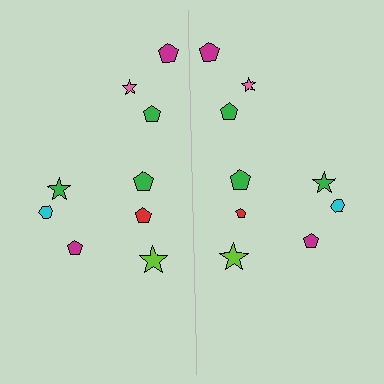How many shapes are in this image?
There are 18 shapes in this image.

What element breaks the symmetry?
The red pentagon on the right side has a different size than its mirror counterpart.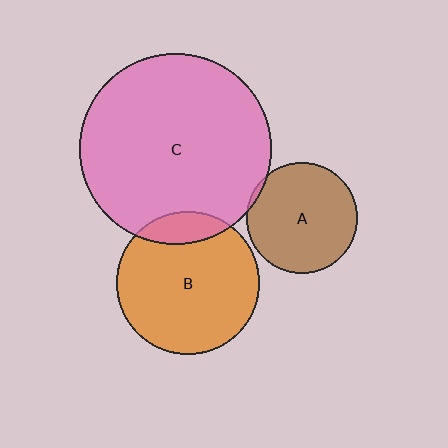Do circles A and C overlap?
Yes.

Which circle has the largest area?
Circle C (pink).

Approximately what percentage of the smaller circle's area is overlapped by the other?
Approximately 5%.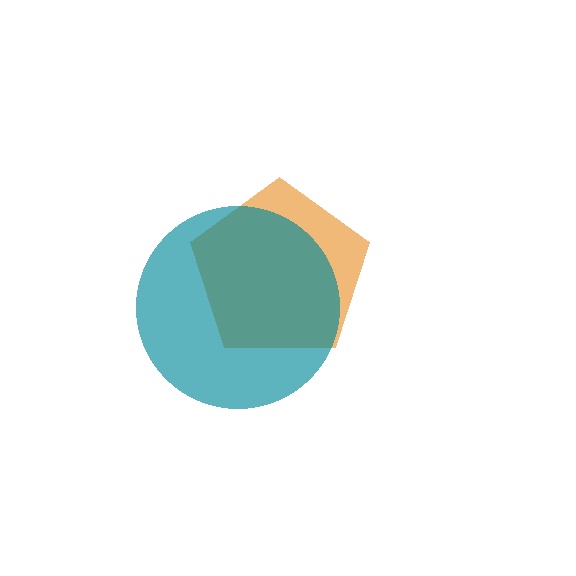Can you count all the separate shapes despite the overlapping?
Yes, there are 2 separate shapes.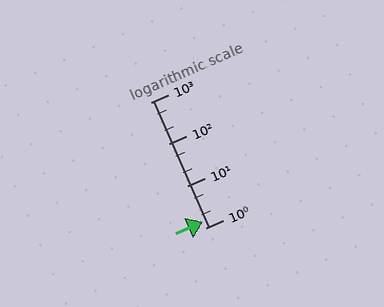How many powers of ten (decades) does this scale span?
The scale spans 3 decades, from 1 to 1000.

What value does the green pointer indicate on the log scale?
The pointer indicates approximately 1.4.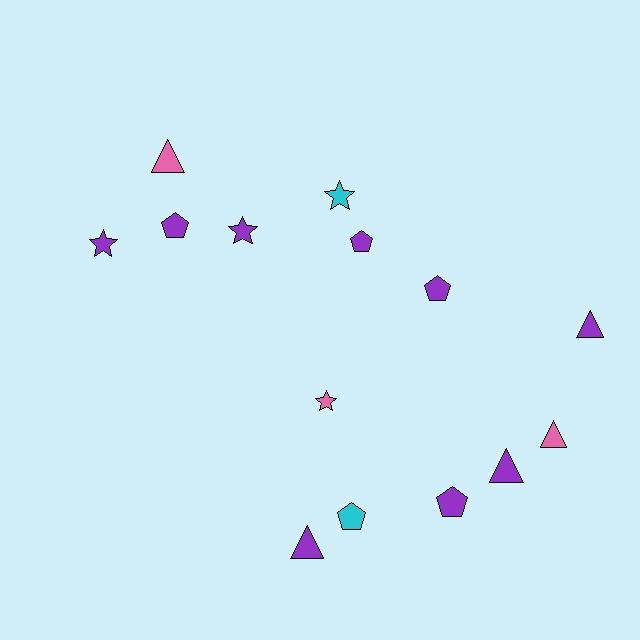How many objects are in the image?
There are 14 objects.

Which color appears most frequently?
Purple, with 9 objects.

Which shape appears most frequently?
Triangle, with 5 objects.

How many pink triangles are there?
There are 2 pink triangles.